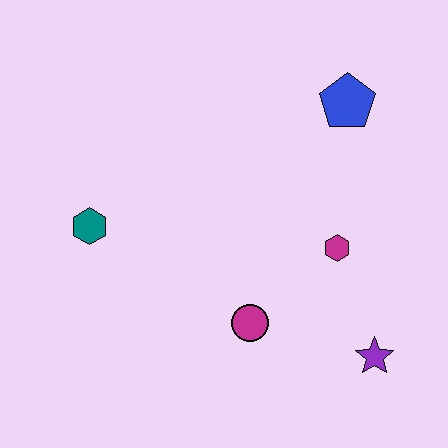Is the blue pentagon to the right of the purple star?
No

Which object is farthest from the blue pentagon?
The teal hexagon is farthest from the blue pentagon.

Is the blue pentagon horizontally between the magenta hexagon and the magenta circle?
No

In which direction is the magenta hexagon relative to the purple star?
The magenta hexagon is above the purple star.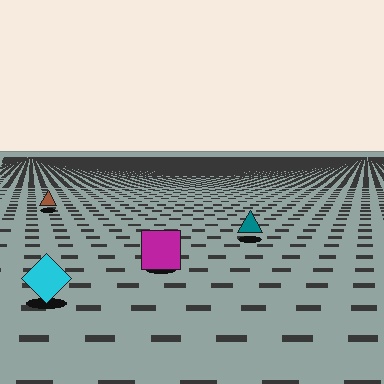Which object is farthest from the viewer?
The brown triangle is farthest from the viewer. It appears smaller and the ground texture around it is denser.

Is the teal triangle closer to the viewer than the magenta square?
No. The magenta square is closer — you can tell from the texture gradient: the ground texture is coarser near it.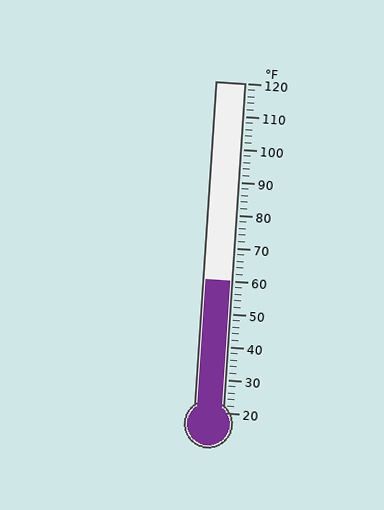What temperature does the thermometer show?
The thermometer shows approximately 60°F.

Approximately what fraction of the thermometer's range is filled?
The thermometer is filled to approximately 40% of its range.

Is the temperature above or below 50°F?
The temperature is above 50°F.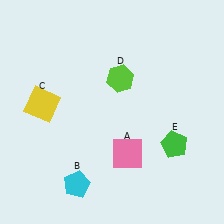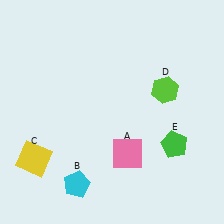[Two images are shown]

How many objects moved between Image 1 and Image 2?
2 objects moved between the two images.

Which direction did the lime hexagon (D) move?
The lime hexagon (D) moved right.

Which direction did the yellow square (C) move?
The yellow square (C) moved down.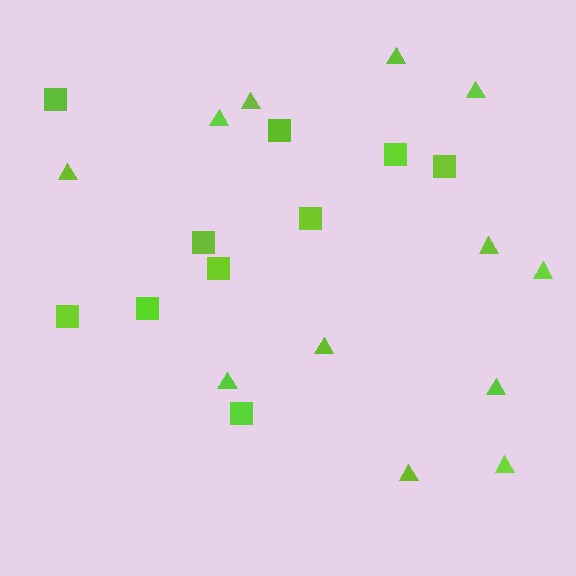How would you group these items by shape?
There are 2 groups: one group of triangles (12) and one group of squares (10).